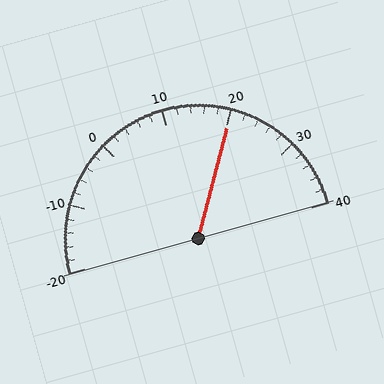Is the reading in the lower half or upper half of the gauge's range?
The reading is in the upper half of the range (-20 to 40).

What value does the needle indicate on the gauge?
The needle indicates approximately 20.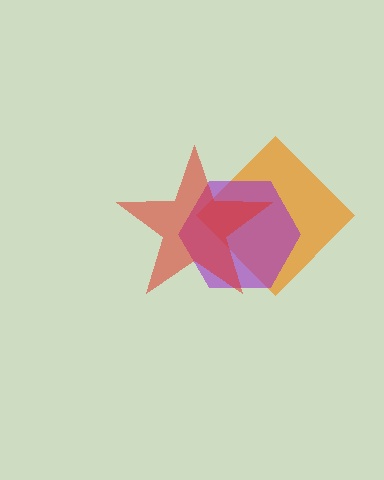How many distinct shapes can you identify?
There are 3 distinct shapes: an orange diamond, a purple hexagon, a red star.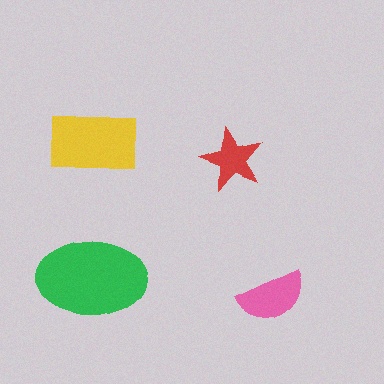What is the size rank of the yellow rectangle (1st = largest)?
2nd.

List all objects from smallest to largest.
The red star, the pink semicircle, the yellow rectangle, the green ellipse.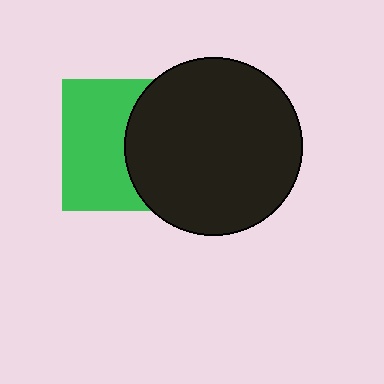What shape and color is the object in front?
The object in front is a black circle.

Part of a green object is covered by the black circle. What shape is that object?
It is a square.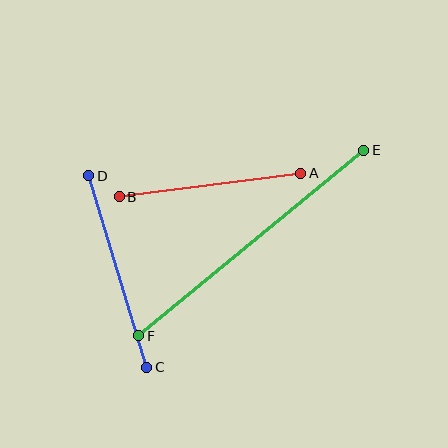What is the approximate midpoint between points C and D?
The midpoint is at approximately (118, 272) pixels.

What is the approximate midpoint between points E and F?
The midpoint is at approximately (251, 243) pixels.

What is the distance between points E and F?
The distance is approximately 292 pixels.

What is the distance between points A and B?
The distance is approximately 183 pixels.